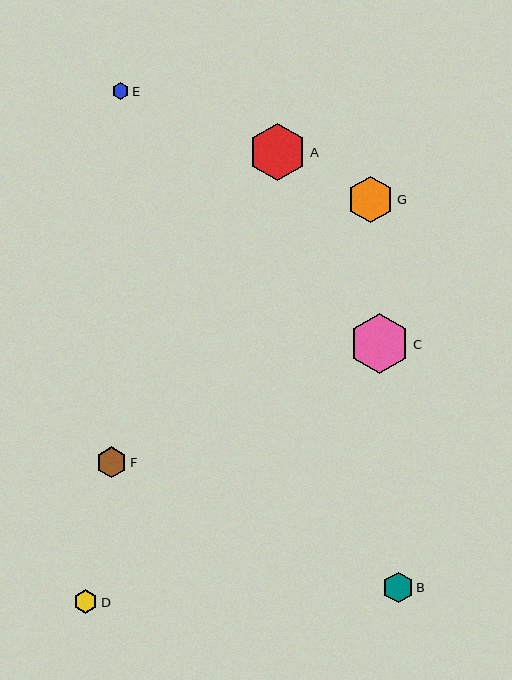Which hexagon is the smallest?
Hexagon E is the smallest with a size of approximately 17 pixels.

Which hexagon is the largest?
Hexagon C is the largest with a size of approximately 60 pixels.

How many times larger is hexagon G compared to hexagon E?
Hexagon G is approximately 2.7 times the size of hexagon E.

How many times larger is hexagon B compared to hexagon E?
Hexagon B is approximately 1.8 times the size of hexagon E.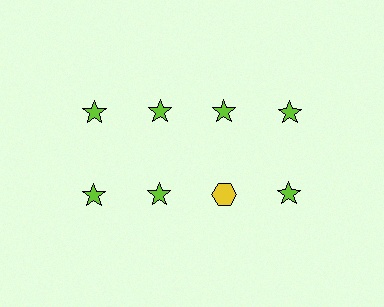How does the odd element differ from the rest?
It differs in both color (yellow instead of lime) and shape (hexagon instead of star).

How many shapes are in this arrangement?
There are 8 shapes arranged in a grid pattern.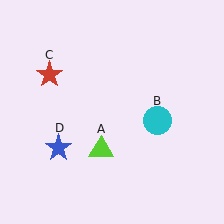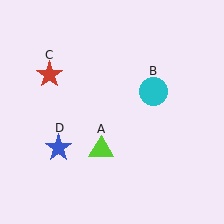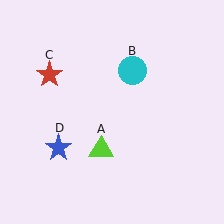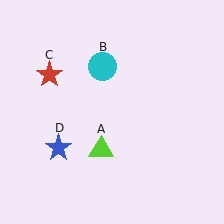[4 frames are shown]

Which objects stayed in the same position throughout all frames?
Lime triangle (object A) and red star (object C) and blue star (object D) remained stationary.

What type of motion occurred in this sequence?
The cyan circle (object B) rotated counterclockwise around the center of the scene.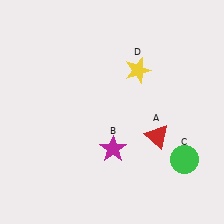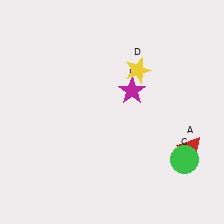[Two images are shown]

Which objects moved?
The objects that moved are: the red triangle (A), the magenta star (B).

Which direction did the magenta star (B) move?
The magenta star (B) moved up.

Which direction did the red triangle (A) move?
The red triangle (A) moved right.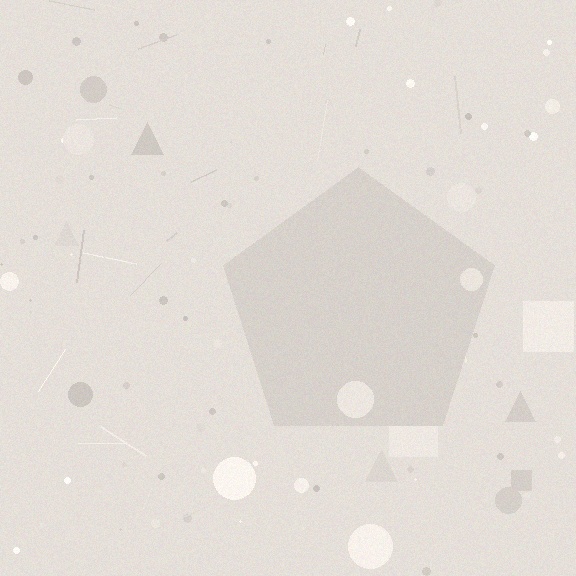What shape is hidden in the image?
A pentagon is hidden in the image.